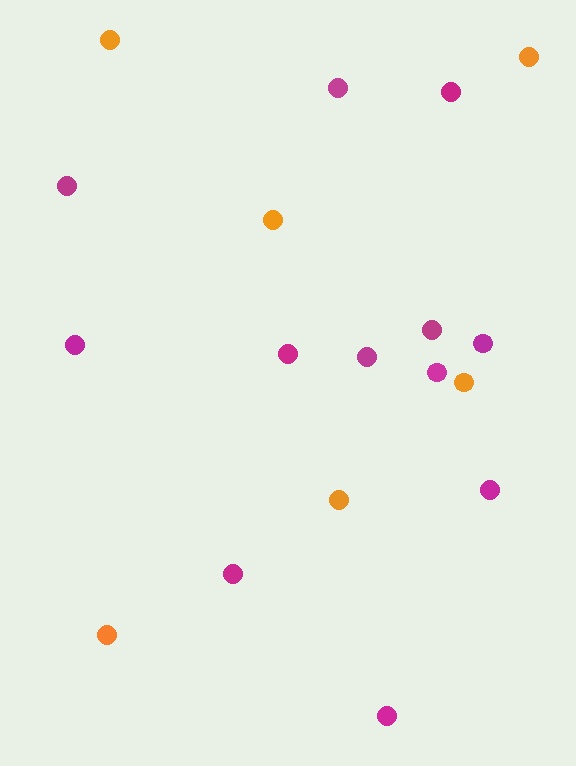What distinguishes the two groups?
There are 2 groups: one group of orange circles (6) and one group of magenta circles (12).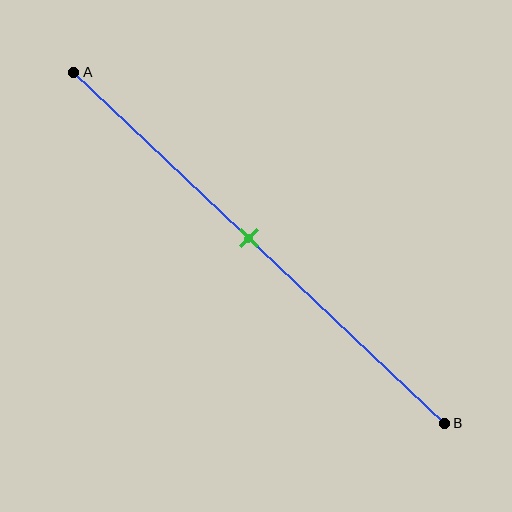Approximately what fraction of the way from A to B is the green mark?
The green mark is approximately 45% of the way from A to B.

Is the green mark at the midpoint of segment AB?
Yes, the mark is approximately at the midpoint.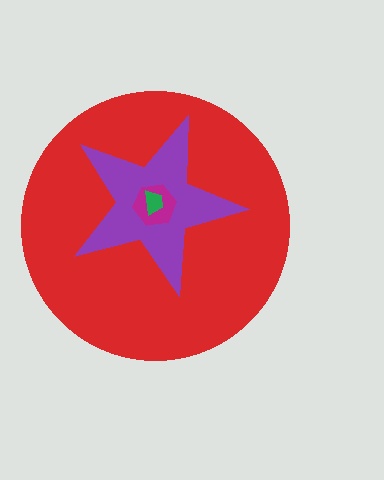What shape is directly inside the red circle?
The purple star.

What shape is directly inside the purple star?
The magenta hexagon.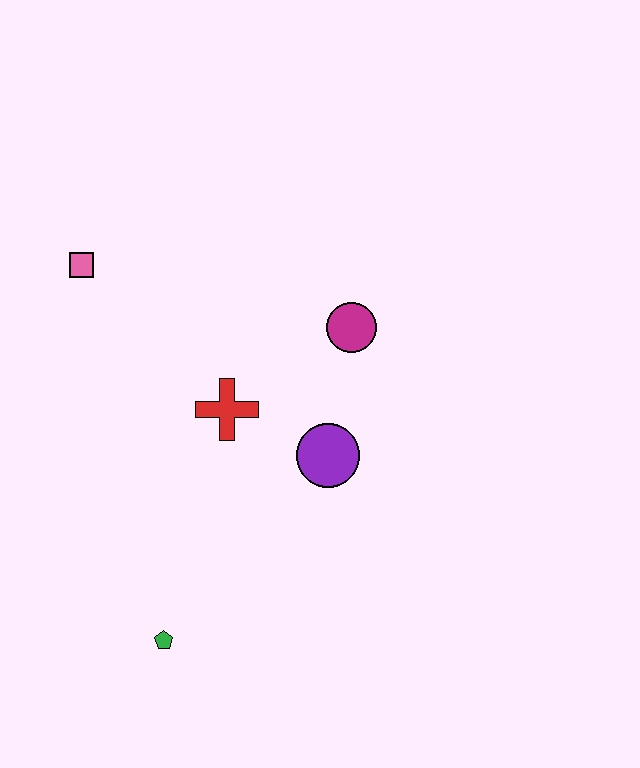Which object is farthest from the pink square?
The green pentagon is farthest from the pink square.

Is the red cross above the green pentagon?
Yes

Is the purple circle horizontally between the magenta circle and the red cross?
Yes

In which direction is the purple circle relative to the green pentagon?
The purple circle is above the green pentagon.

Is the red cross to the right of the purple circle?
No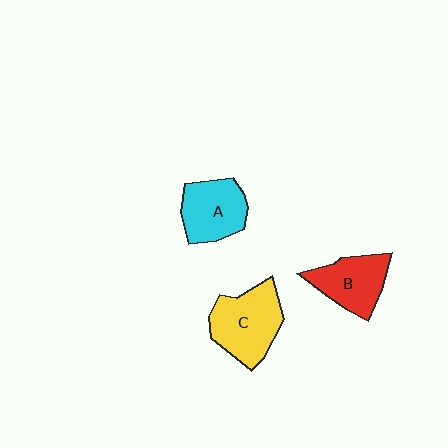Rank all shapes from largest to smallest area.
From largest to smallest: C (yellow), A (cyan), B (red).